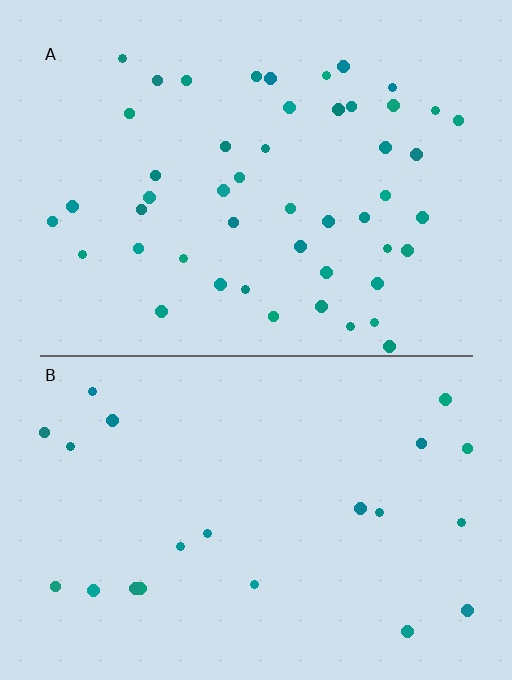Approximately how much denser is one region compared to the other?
Approximately 2.3× — region A over region B.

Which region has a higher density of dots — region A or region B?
A (the top).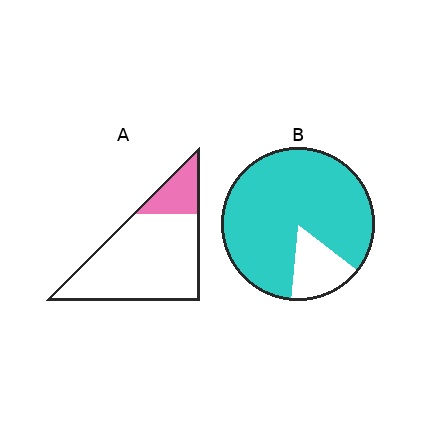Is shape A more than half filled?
No.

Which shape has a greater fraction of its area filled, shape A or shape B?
Shape B.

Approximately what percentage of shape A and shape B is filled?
A is approximately 20% and B is approximately 85%.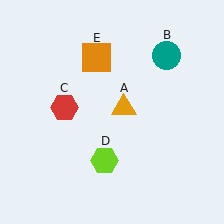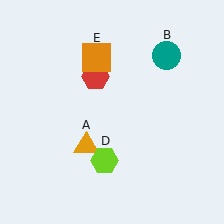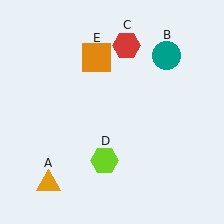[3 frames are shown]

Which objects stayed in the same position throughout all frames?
Teal circle (object B) and lime hexagon (object D) and orange square (object E) remained stationary.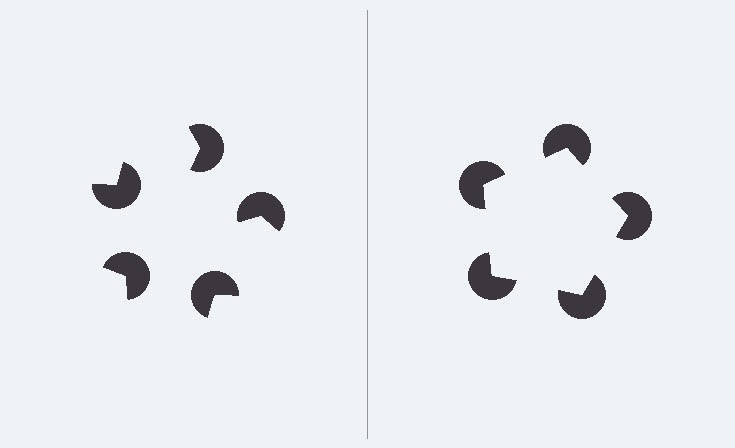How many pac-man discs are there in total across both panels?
10 — 5 on each side.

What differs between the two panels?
The pac-man discs are positioned identically on both sides; only the wedge orientations differ. On the right they align to a pentagon; on the left they are misaligned.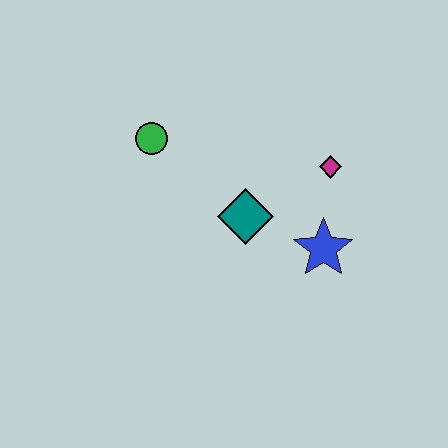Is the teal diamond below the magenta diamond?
Yes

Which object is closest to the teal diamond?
The blue star is closest to the teal diamond.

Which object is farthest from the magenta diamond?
The green circle is farthest from the magenta diamond.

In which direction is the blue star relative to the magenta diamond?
The blue star is below the magenta diamond.